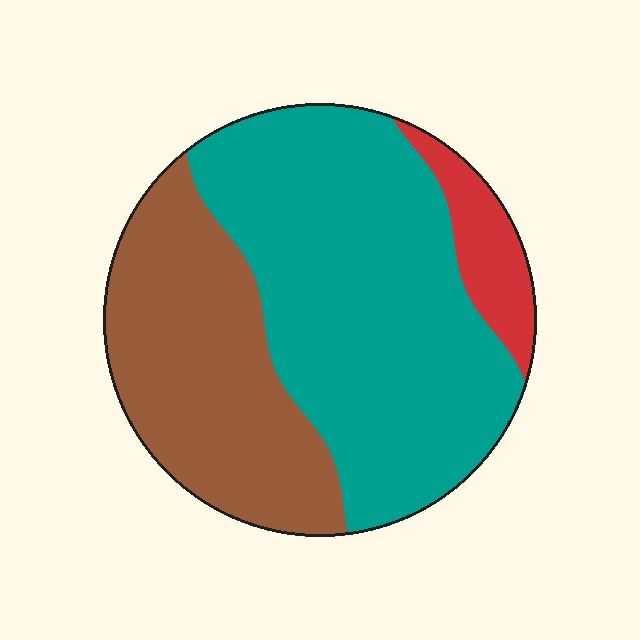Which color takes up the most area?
Teal, at roughly 55%.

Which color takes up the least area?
Red, at roughly 10%.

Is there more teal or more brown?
Teal.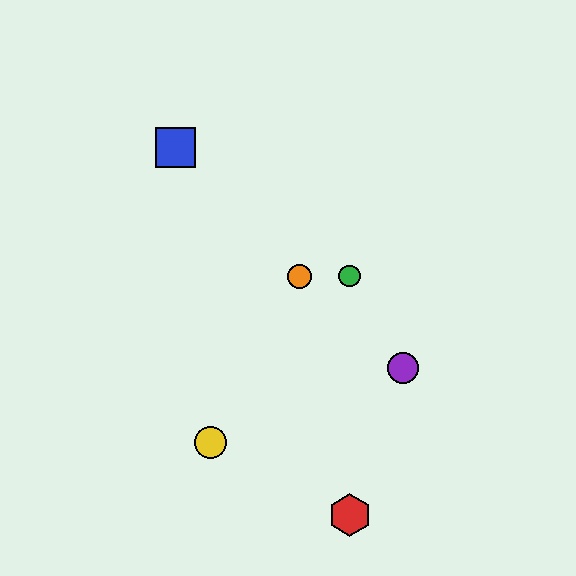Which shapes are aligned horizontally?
The green circle, the orange circle are aligned horizontally.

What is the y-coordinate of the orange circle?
The orange circle is at y≈276.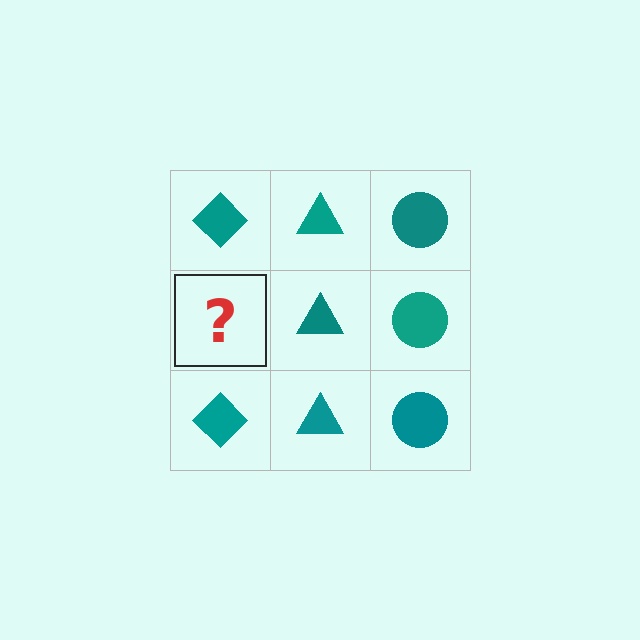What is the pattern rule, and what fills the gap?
The rule is that each column has a consistent shape. The gap should be filled with a teal diamond.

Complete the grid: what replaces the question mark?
The question mark should be replaced with a teal diamond.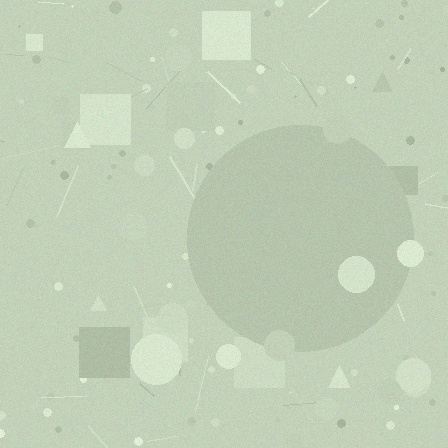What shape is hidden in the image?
A circle is hidden in the image.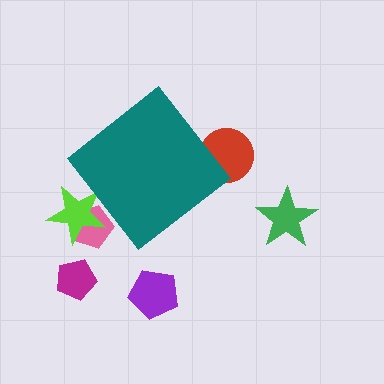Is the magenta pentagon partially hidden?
No, the magenta pentagon is fully visible.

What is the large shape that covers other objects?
A teal diamond.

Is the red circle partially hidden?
Yes, the red circle is partially hidden behind the teal diamond.